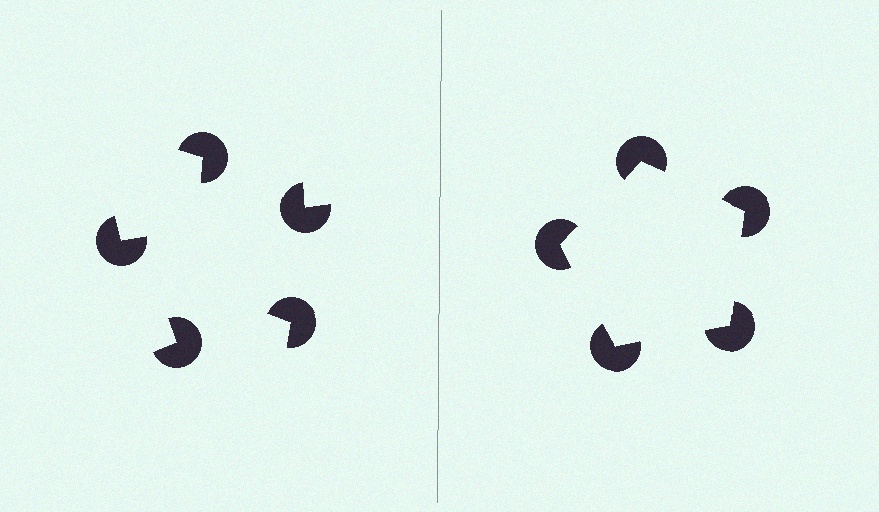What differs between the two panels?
The pac-man discs are positioned identically on both sides; only the wedge orientations differ. On the right they align to a pentagon; on the left they are misaligned.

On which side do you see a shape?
An illusory pentagon appears on the right side. On the left side the wedge cuts are rotated, so no coherent shape forms.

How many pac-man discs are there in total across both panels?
10 — 5 on each side.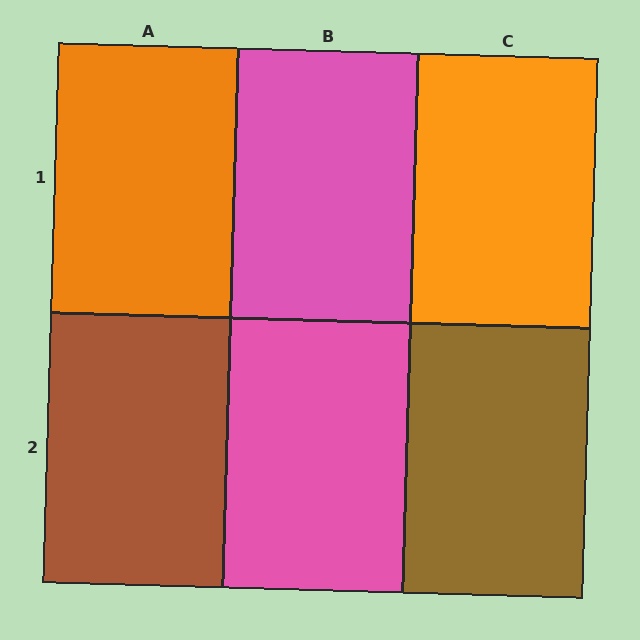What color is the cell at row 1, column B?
Pink.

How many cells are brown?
2 cells are brown.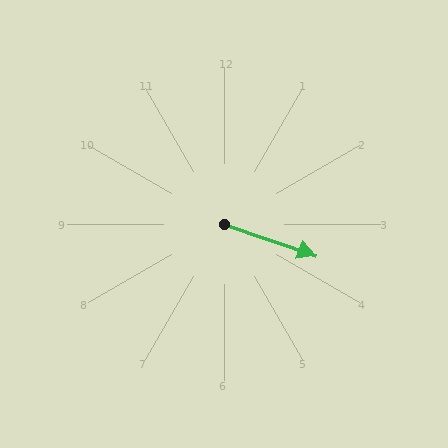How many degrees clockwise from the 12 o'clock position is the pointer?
Approximately 109 degrees.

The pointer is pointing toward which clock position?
Roughly 4 o'clock.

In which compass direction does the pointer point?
East.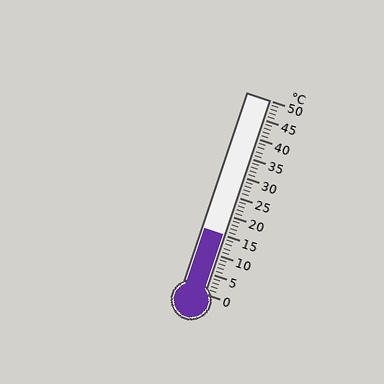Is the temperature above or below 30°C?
The temperature is below 30°C.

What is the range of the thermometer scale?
The thermometer scale ranges from 0°C to 50°C.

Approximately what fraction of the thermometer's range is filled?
The thermometer is filled to approximately 30% of its range.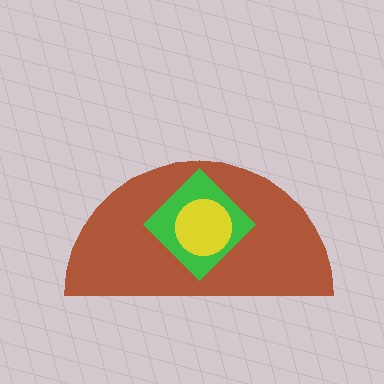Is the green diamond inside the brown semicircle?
Yes.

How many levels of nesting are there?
3.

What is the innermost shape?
The yellow circle.